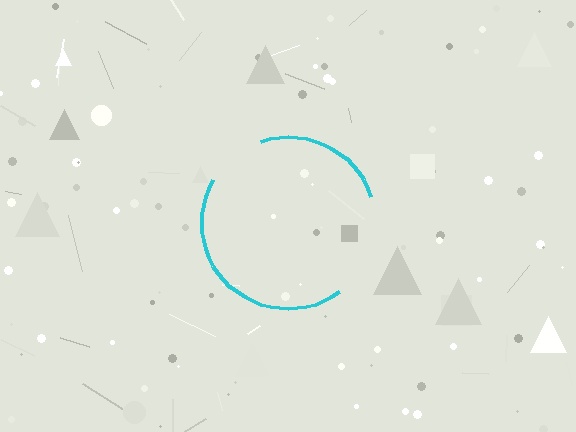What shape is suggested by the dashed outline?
The dashed outline suggests a circle.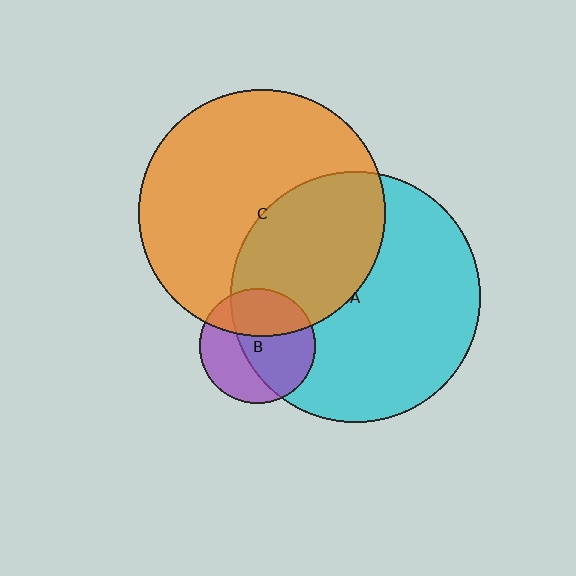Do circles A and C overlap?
Yes.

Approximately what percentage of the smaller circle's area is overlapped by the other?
Approximately 40%.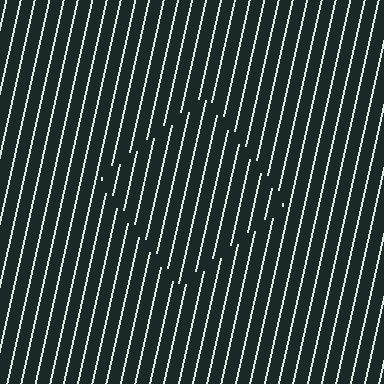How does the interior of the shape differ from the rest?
The interior of the shape contains the same grating, shifted by half a period — the contour is defined by the phase discontinuity where line-ends from the inner and outer gratings abut.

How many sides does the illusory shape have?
4 sides — the line-ends trace a square.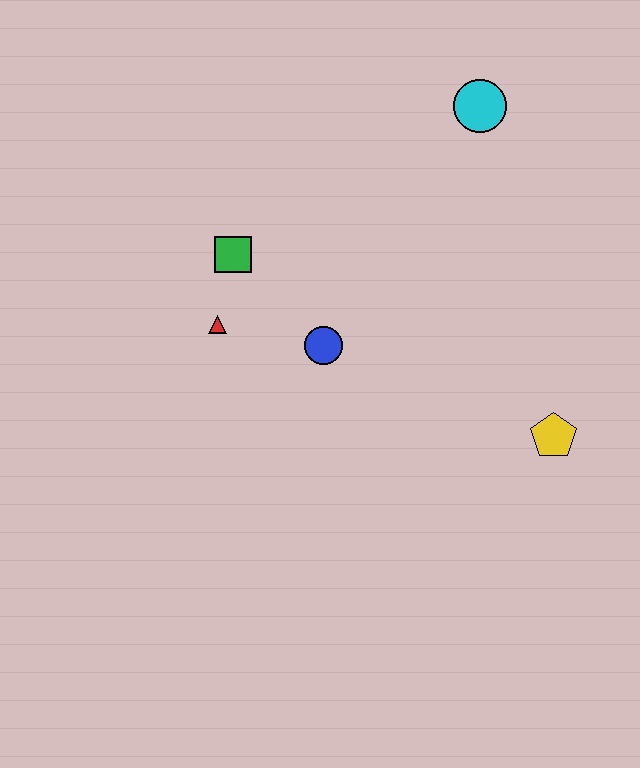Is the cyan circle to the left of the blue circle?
No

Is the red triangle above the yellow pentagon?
Yes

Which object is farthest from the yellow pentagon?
The green square is farthest from the yellow pentagon.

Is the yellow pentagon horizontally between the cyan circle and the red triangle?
No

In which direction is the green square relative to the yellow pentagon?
The green square is to the left of the yellow pentagon.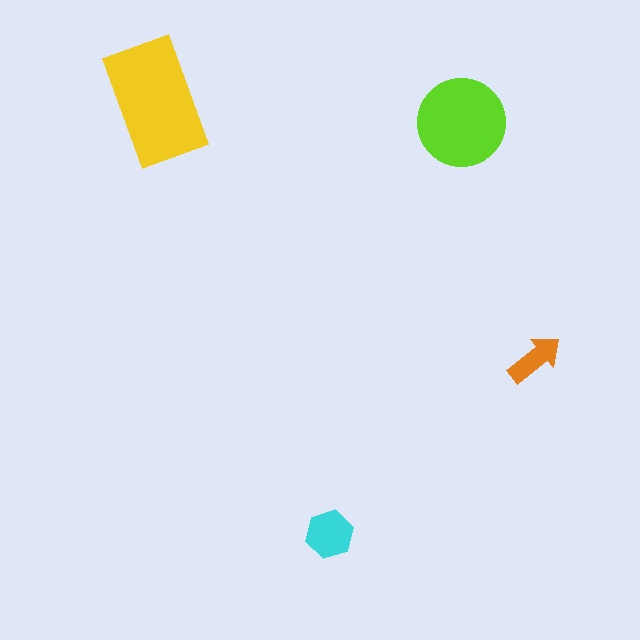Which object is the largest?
The yellow rectangle.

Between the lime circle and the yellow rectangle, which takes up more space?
The yellow rectangle.